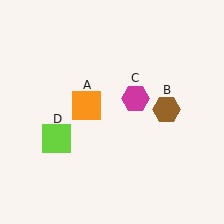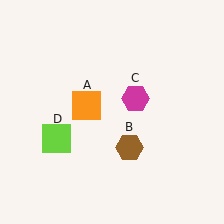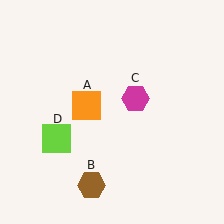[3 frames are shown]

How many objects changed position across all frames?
1 object changed position: brown hexagon (object B).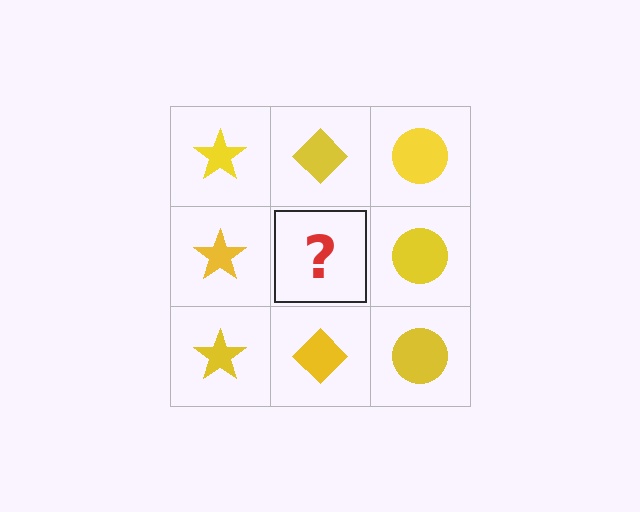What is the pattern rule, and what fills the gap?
The rule is that each column has a consistent shape. The gap should be filled with a yellow diamond.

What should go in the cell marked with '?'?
The missing cell should contain a yellow diamond.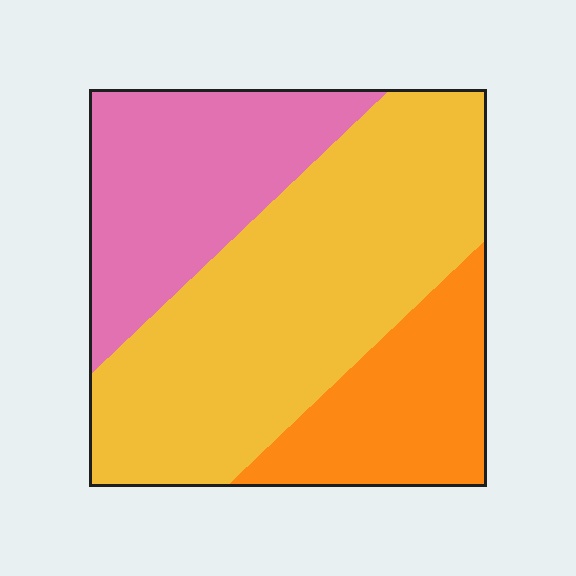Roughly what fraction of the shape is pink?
Pink takes up about one quarter (1/4) of the shape.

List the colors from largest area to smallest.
From largest to smallest: yellow, pink, orange.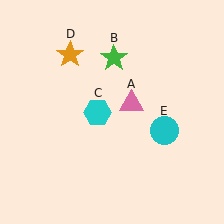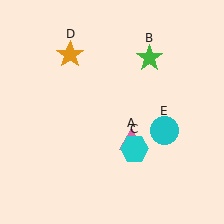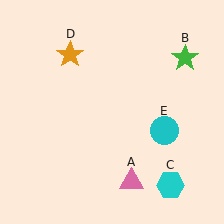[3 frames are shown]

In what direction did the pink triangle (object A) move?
The pink triangle (object A) moved down.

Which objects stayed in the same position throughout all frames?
Orange star (object D) and cyan circle (object E) remained stationary.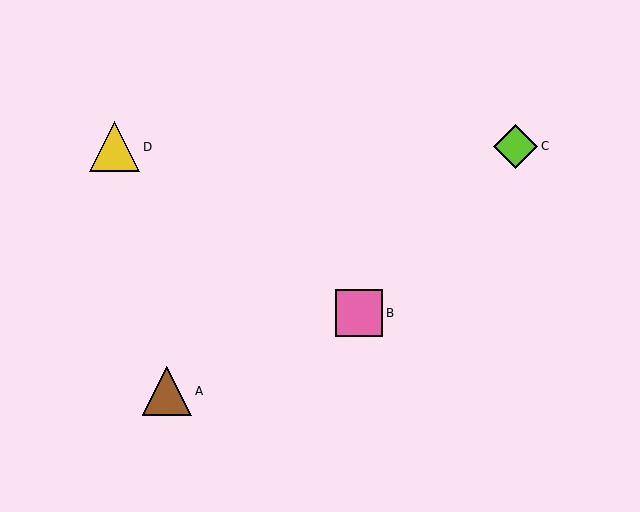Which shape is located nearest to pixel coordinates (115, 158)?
The yellow triangle (labeled D) at (115, 147) is nearest to that location.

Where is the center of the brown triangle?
The center of the brown triangle is at (167, 391).